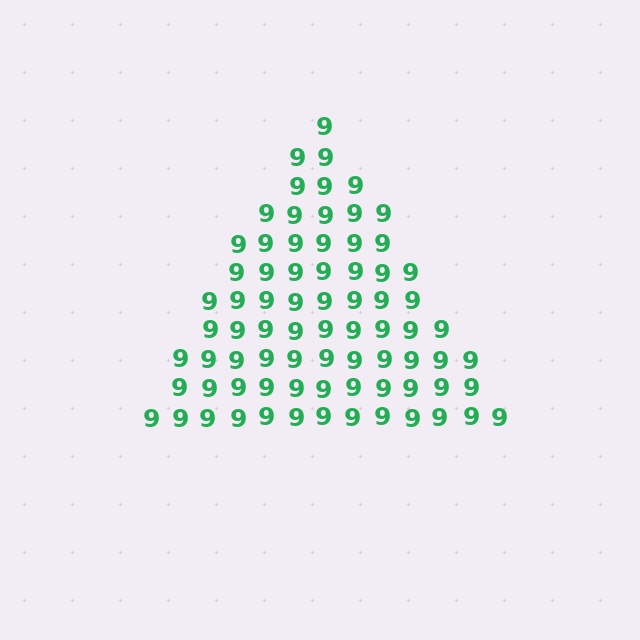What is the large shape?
The large shape is a triangle.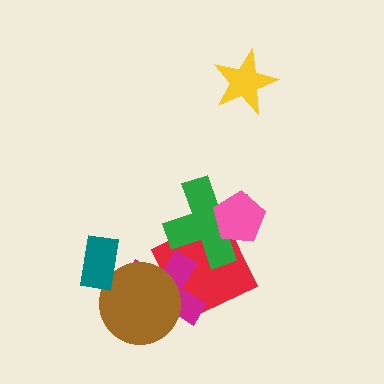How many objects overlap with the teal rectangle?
1 object overlaps with the teal rectangle.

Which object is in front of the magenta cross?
The brown circle is in front of the magenta cross.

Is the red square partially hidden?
Yes, it is partially covered by another shape.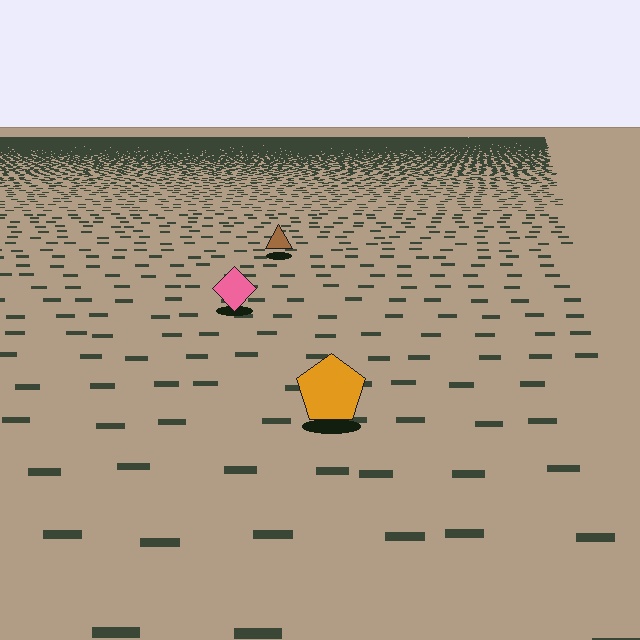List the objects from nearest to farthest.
From nearest to farthest: the orange pentagon, the pink diamond, the brown triangle.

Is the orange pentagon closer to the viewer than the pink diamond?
Yes. The orange pentagon is closer — you can tell from the texture gradient: the ground texture is coarser near it.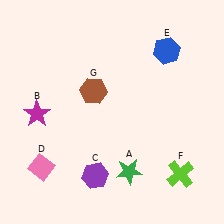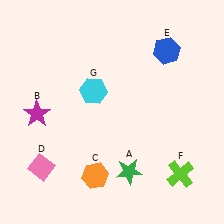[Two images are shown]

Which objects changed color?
C changed from purple to orange. G changed from brown to cyan.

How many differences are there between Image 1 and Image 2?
There are 2 differences between the two images.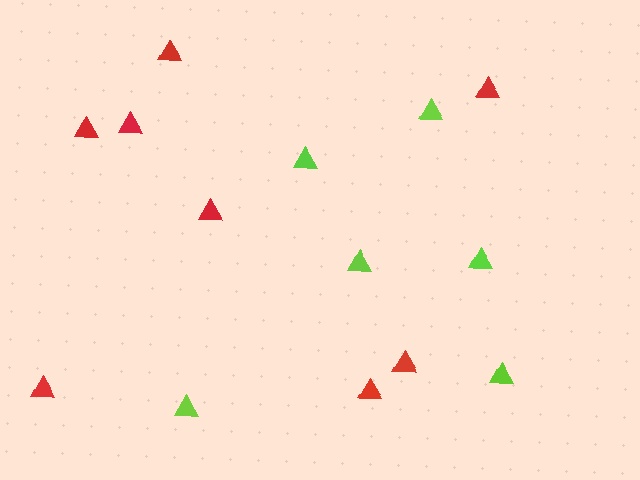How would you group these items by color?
There are 2 groups: one group of lime triangles (6) and one group of red triangles (8).